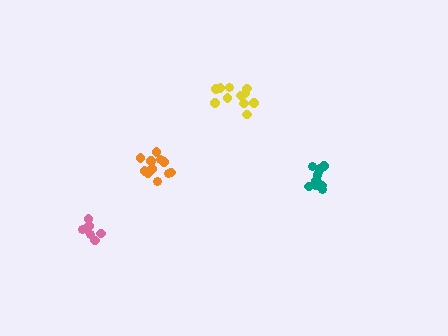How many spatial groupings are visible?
There are 4 spatial groupings.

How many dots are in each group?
Group 1: 12 dots, Group 2: 13 dots, Group 3: 7 dots, Group 4: 12 dots (44 total).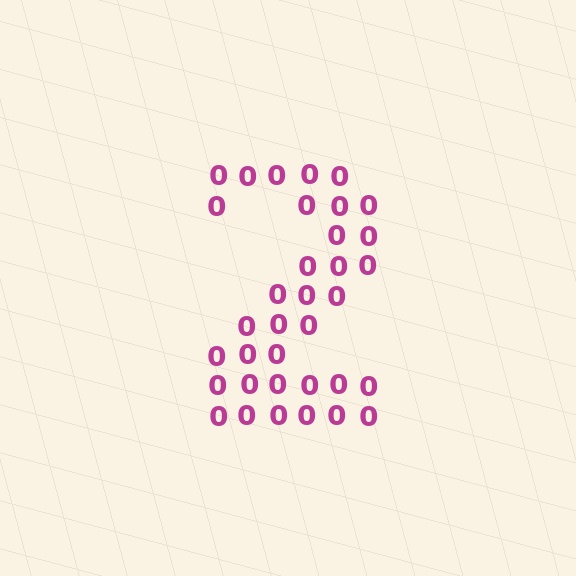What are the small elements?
The small elements are digit 0's.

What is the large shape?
The large shape is the digit 2.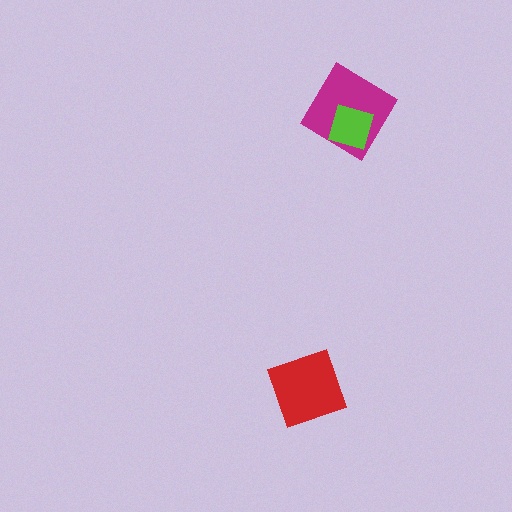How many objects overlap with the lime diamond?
1 object overlaps with the lime diamond.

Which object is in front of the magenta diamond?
The lime diamond is in front of the magenta diamond.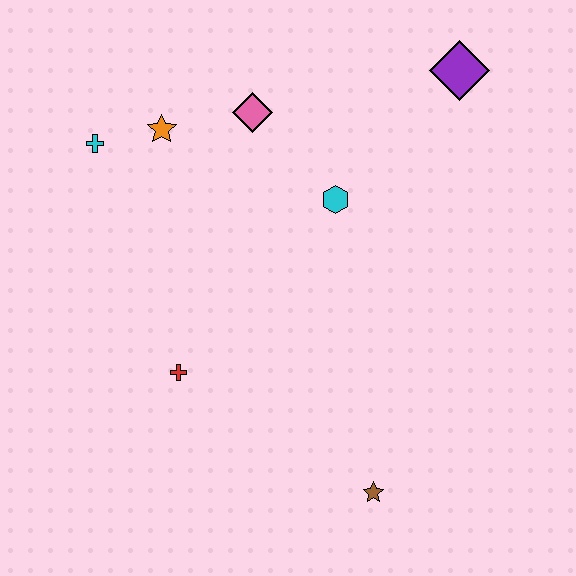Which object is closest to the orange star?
The cyan cross is closest to the orange star.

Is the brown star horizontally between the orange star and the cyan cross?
No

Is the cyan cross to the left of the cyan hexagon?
Yes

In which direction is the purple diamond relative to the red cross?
The purple diamond is above the red cross.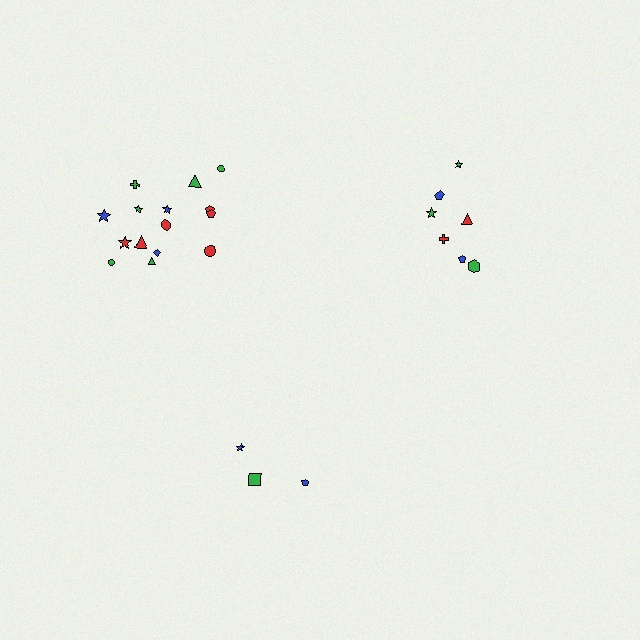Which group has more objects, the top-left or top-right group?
The top-left group.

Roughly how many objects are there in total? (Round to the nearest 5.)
Roughly 25 objects in total.